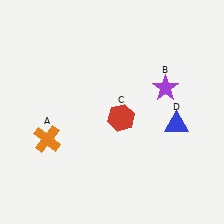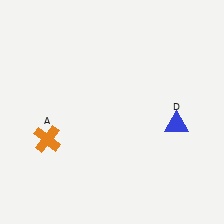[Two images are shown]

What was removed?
The purple star (B), the red hexagon (C) were removed in Image 2.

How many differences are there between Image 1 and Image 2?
There are 2 differences between the two images.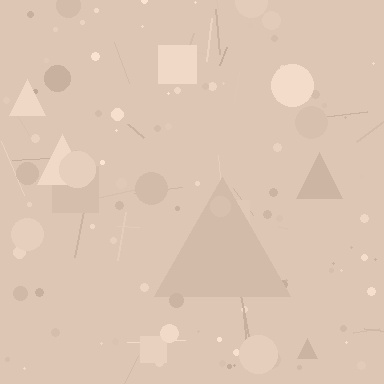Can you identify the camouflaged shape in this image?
The camouflaged shape is a triangle.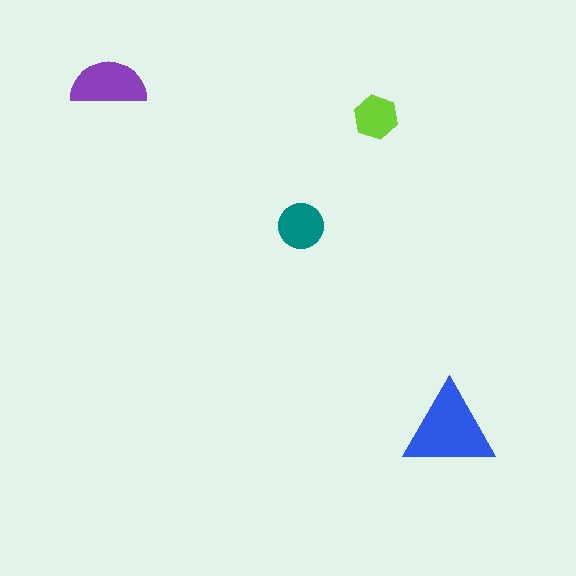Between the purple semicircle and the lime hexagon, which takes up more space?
The purple semicircle.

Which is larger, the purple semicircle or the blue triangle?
The blue triangle.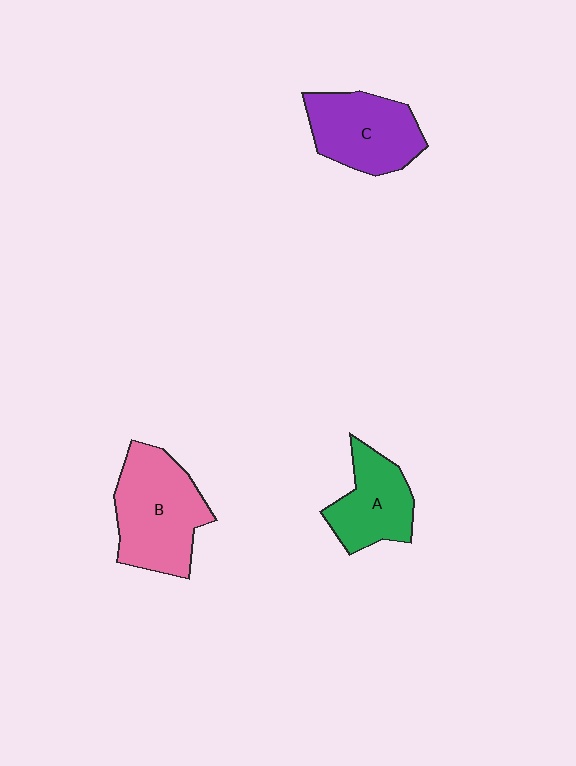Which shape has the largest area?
Shape B (pink).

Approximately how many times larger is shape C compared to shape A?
Approximately 1.2 times.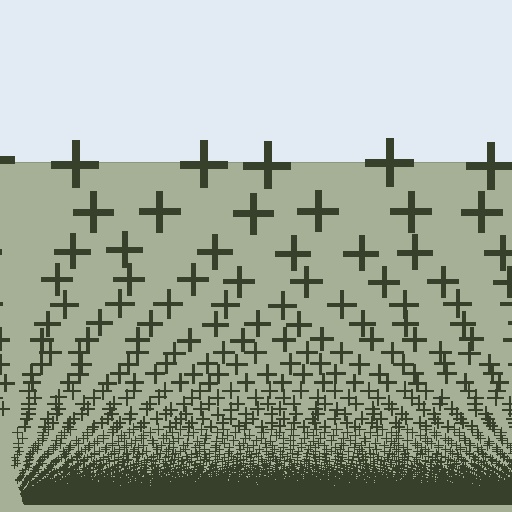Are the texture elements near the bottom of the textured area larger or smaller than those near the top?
Smaller. The gradient is inverted — elements near the bottom are smaller and denser.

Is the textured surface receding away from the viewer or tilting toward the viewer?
The surface appears to tilt toward the viewer. Texture elements get larger and sparser toward the top.